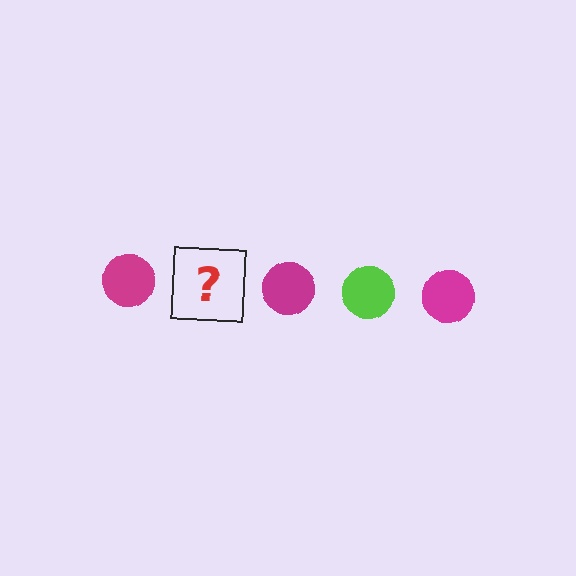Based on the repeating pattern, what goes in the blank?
The blank should be a lime circle.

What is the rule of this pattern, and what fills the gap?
The rule is that the pattern cycles through magenta, lime circles. The gap should be filled with a lime circle.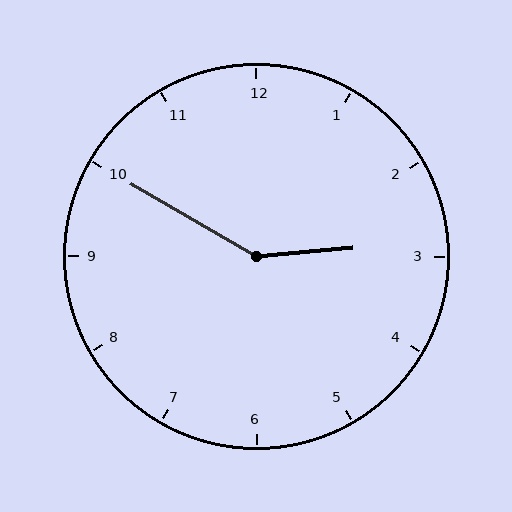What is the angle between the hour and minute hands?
Approximately 145 degrees.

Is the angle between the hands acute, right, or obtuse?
It is obtuse.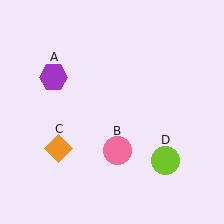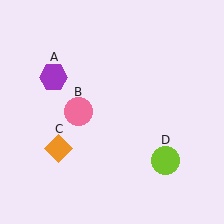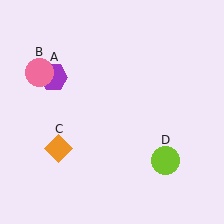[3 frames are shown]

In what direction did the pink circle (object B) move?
The pink circle (object B) moved up and to the left.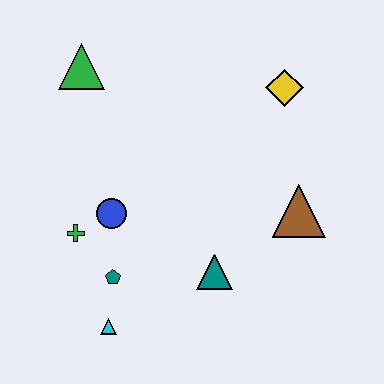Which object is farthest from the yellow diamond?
The cyan triangle is farthest from the yellow diamond.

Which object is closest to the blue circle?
The green cross is closest to the blue circle.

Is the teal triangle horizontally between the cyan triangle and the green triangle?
No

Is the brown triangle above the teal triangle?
Yes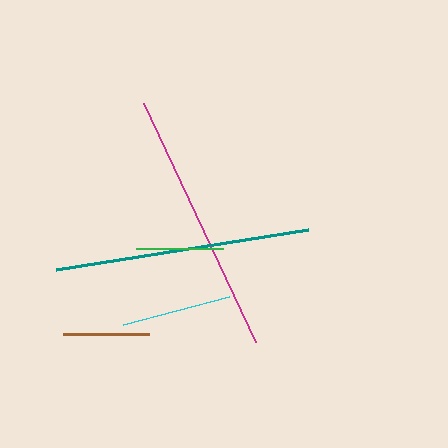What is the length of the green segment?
The green segment is approximately 87 pixels long.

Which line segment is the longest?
The magenta line is the longest at approximately 264 pixels.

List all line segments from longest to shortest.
From longest to shortest: magenta, teal, cyan, green, brown.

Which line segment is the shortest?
The brown line is the shortest at approximately 87 pixels.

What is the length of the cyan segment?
The cyan segment is approximately 110 pixels long.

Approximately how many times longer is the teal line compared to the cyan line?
The teal line is approximately 2.3 times the length of the cyan line.